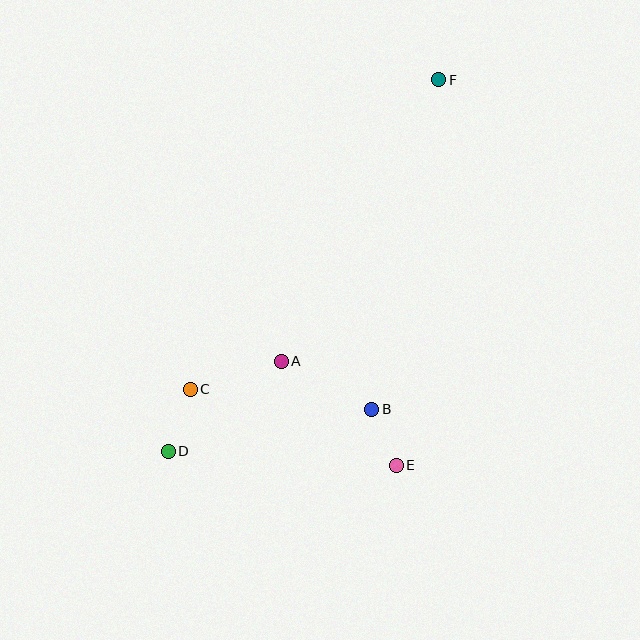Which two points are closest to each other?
Points B and E are closest to each other.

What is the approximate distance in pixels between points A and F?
The distance between A and F is approximately 322 pixels.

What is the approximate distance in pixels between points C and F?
The distance between C and F is approximately 397 pixels.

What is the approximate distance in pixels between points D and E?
The distance between D and E is approximately 228 pixels.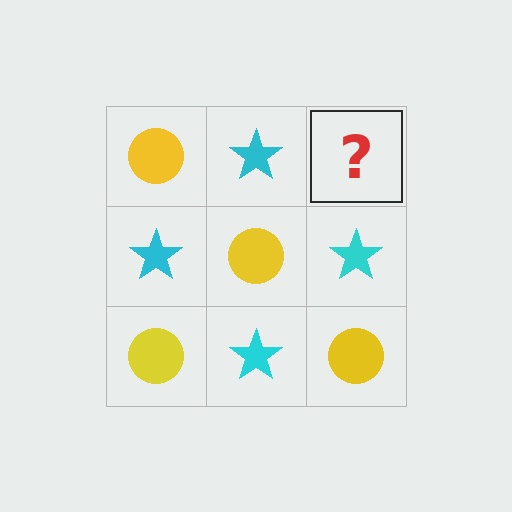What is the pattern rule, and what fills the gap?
The rule is that it alternates yellow circle and cyan star in a checkerboard pattern. The gap should be filled with a yellow circle.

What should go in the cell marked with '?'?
The missing cell should contain a yellow circle.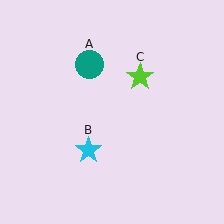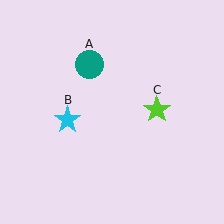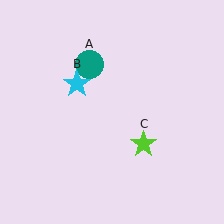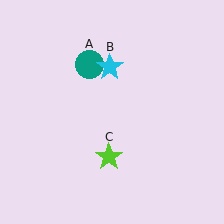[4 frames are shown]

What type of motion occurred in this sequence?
The cyan star (object B), lime star (object C) rotated clockwise around the center of the scene.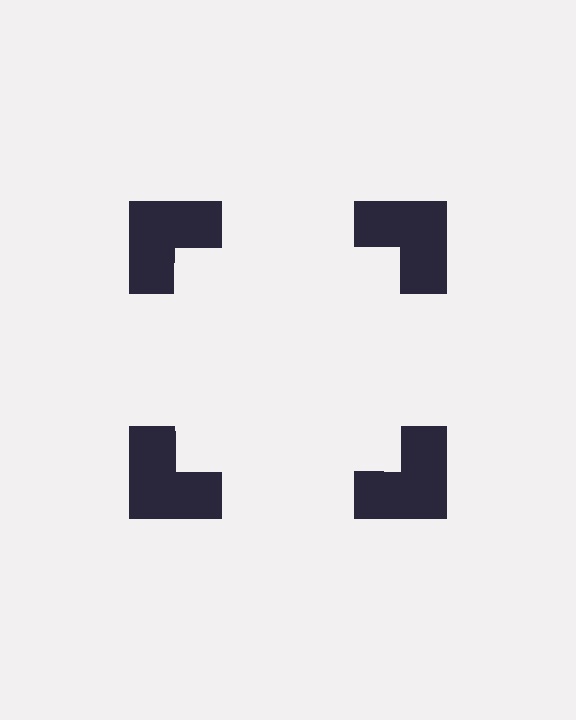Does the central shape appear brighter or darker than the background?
It typically appears slightly brighter than the background, even though no actual brightness change is drawn.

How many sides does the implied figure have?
4 sides.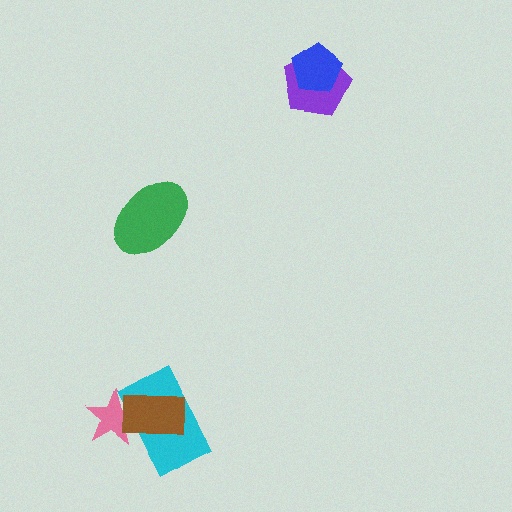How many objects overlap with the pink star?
2 objects overlap with the pink star.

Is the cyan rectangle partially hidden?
Yes, it is partially covered by another shape.